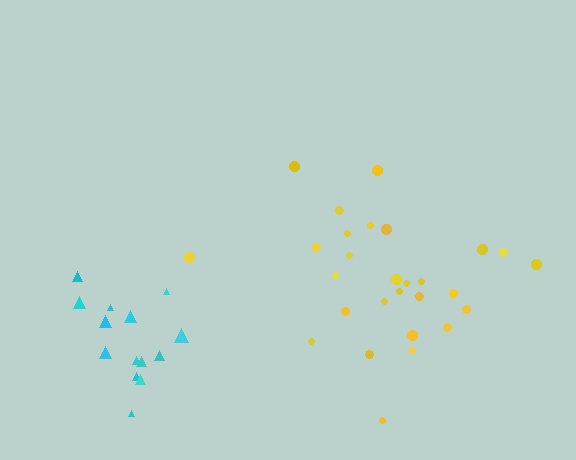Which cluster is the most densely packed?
Cyan.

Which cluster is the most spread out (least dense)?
Yellow.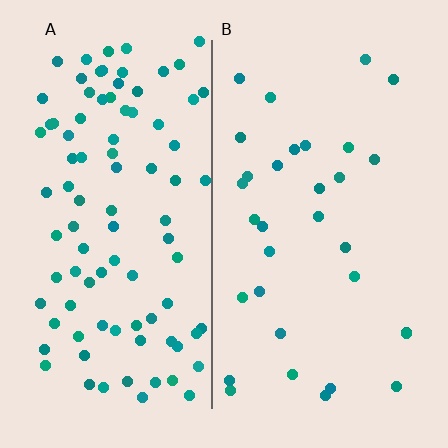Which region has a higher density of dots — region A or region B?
A (the left).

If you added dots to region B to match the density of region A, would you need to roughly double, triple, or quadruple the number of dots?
Approximately triple.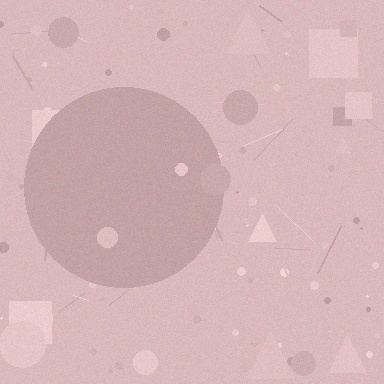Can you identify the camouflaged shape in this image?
The camouflaged shape is a circle.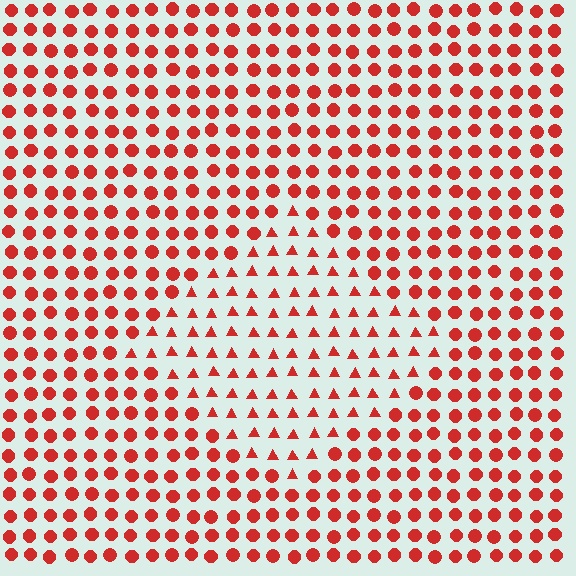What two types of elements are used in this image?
The image uses triangles inside the diamond region and circles outside it.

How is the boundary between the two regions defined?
The boundary is defined by a change in element shape: triangles inside vs. circles outside. All elements share the same color and spacing.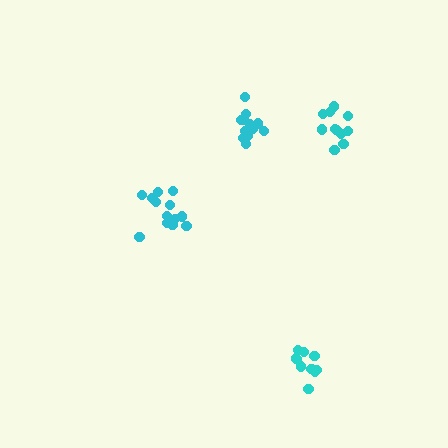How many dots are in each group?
Group 1: 12 dots, Group 2: 13 dots, Group 3: 10 dots, Group 4: 11 dots (46 total).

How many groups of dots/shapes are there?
There are 4 groups.